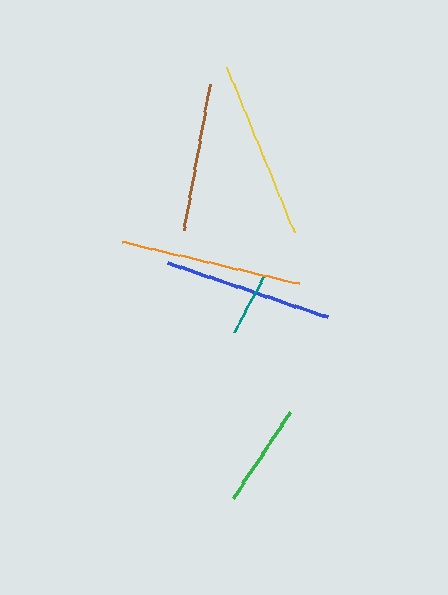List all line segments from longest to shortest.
From longest to shortest: orange, yellow, blue, brown, green, teal.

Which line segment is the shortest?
The teal line is the shortest at approximately 63 pixels.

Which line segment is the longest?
The orange line is the longest at approximately 181 pixels.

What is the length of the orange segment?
The orange segment is approximately 181 pixels long.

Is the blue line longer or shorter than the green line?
The blue line is longer than the green line.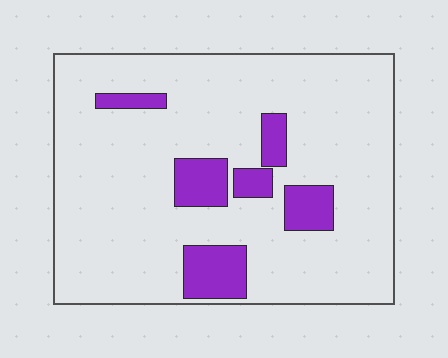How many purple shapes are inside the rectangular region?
6.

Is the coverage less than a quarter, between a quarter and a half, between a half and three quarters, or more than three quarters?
Less than a quarter.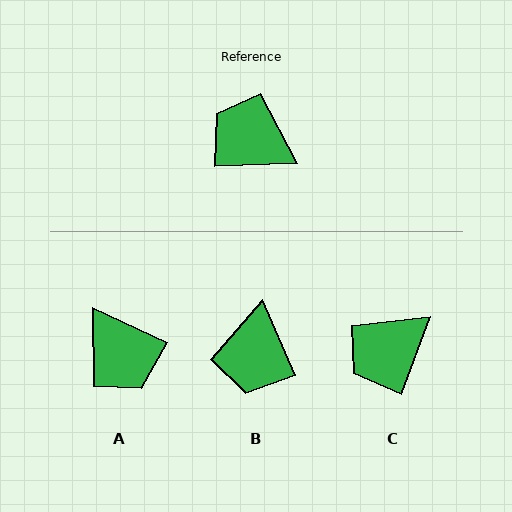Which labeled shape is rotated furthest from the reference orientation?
A, about 153 degrees away.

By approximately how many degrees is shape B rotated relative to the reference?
Approximately 112 degrees counter-clockwise.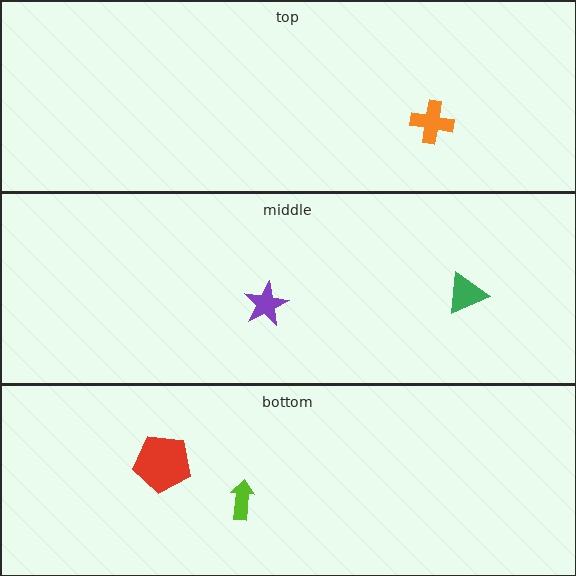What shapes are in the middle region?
The green triangle, the purple star.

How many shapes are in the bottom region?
2.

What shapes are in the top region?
The orange cross.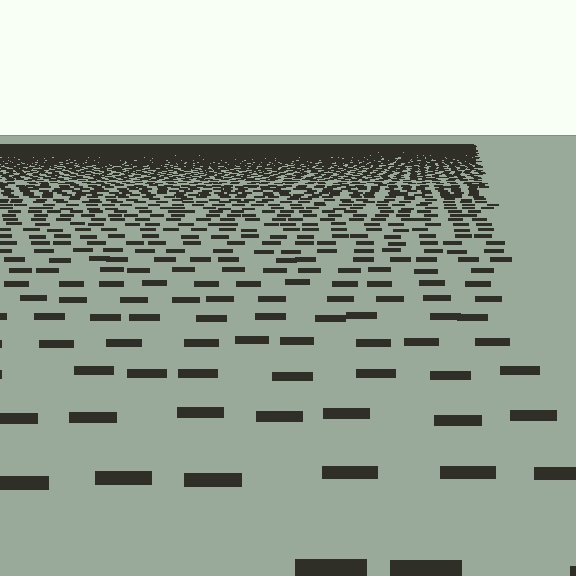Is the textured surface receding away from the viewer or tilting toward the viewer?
The surface is receding away from the viewer. Texture elements get smaller and denser toward the top.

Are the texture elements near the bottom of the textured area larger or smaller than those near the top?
Larger. Near the bottom, elements are closer to the viewer and appear at a bigger on-screen size.